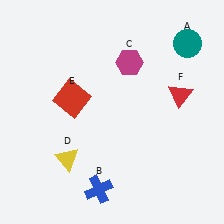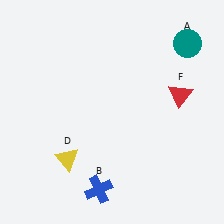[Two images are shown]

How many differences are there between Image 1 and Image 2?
There are 2 differences between the two images.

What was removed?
The red square (E), the magenta hexagon (C) were removed in Image 2.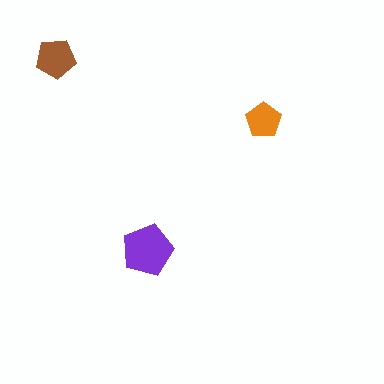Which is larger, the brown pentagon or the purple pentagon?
The purple one.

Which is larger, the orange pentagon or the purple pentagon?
The purple one.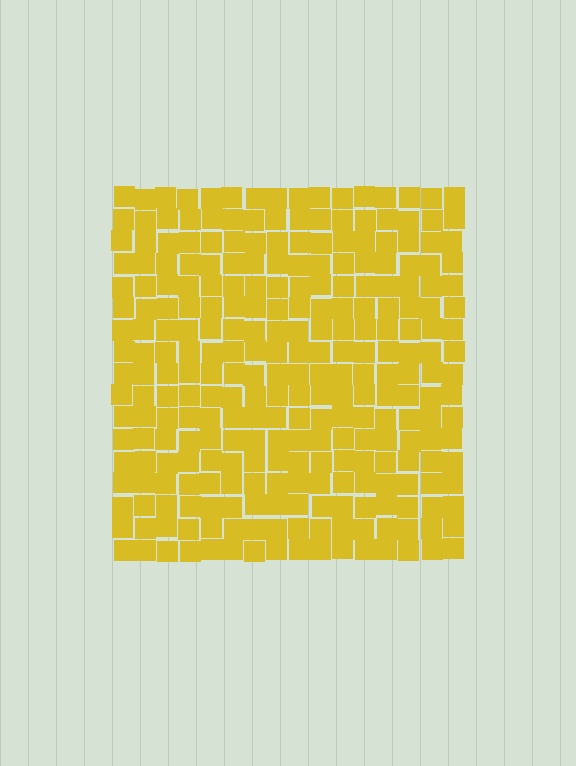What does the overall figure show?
The overall figure shows a square.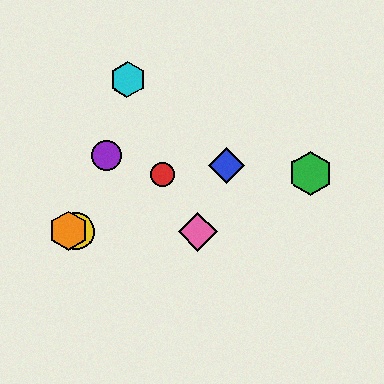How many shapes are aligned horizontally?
3 shapes (the yellow circle, the orange hexagon, the pink diamond) are aligned horizontally.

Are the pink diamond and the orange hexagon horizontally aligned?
Yes, both are at y≈232.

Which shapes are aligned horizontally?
The yellow circle, the orange hexagon, the pink diamond are aligned horizontally.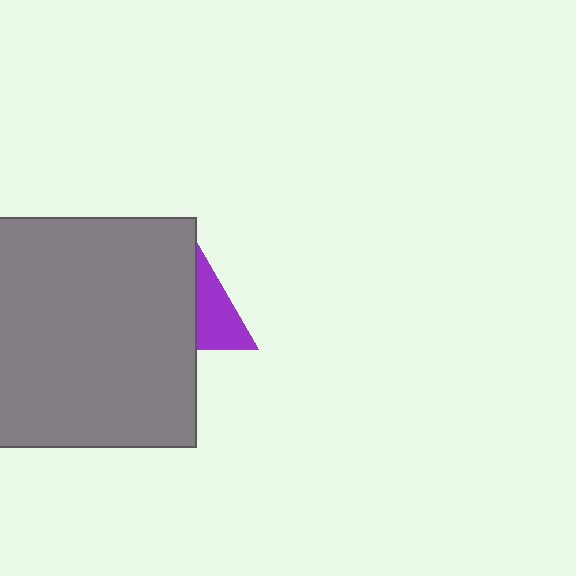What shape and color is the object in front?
The object in front is a gray square.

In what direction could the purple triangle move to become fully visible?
The purple triangle could move right. That would shift it out from behind the gray square entirely.